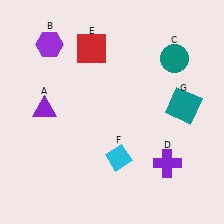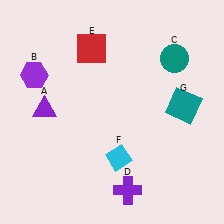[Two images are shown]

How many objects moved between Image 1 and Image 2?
2 objects moved between the two images.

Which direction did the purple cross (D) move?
The purple cross (D) moved left.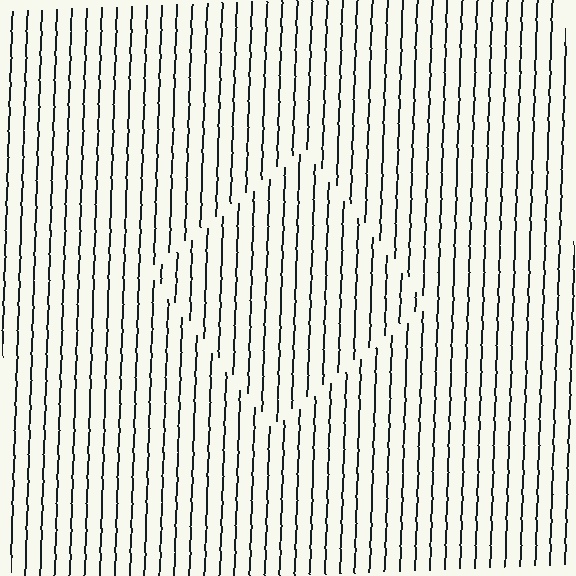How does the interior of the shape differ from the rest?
The interior of the shape contains the same grating, shifted by half a period — the contour is defined by the phase discontinuity where line-ends from the inner and outer gratings abut.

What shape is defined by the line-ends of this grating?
An illusory square. The interior of the shape contains the same grating, shifted by half a period — the contour is defined by the phase discontinuity where line-ends from the inner and outer gratings abut.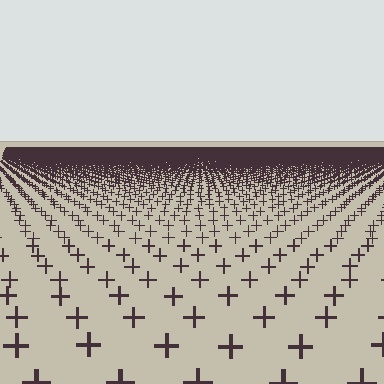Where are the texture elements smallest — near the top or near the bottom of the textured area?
Near the top.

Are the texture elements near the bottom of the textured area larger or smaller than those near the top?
Larger. Near the bottom, elements are closer to the viewer and appear at a bigger on-screen size.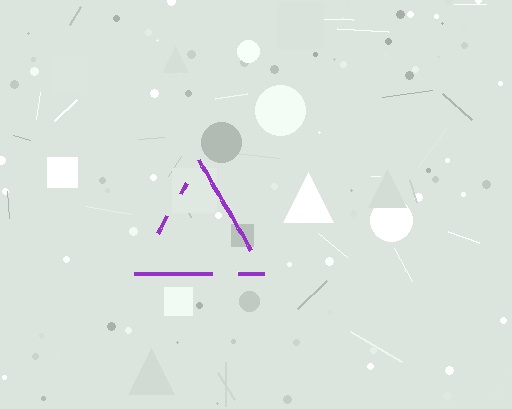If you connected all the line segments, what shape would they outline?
They would outline a triangle.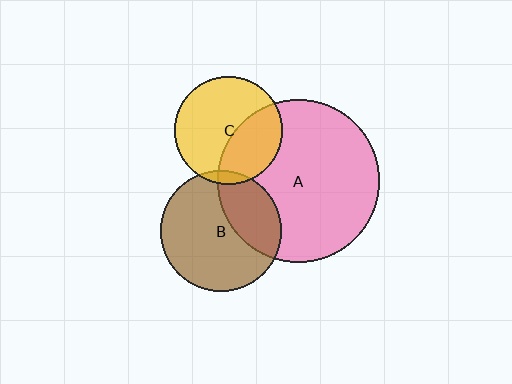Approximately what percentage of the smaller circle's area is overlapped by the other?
Approximately 35%.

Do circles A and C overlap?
Yes.